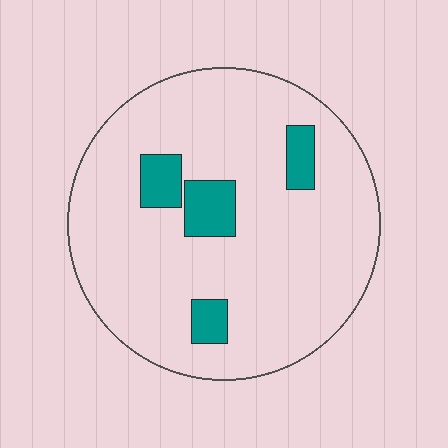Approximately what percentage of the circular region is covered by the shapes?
Approximately 10%.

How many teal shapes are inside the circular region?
4.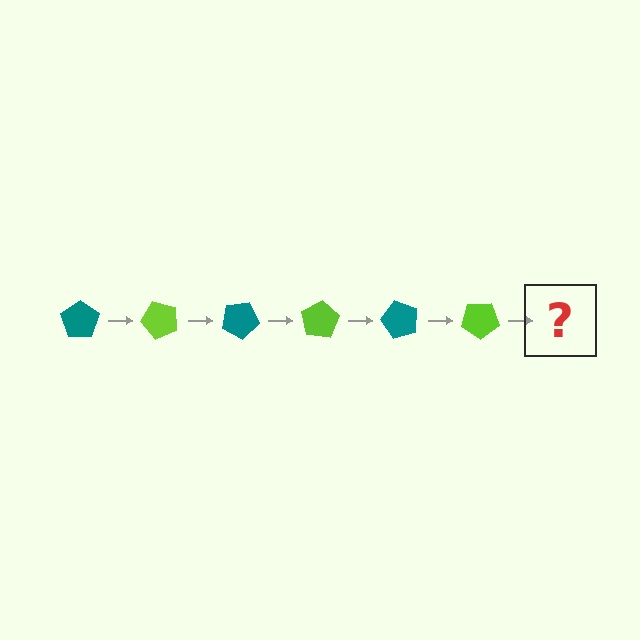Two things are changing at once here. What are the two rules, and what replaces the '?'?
The two rules are that it rotates 50 degrees each step and the color cycles through teal and lime. The '?' should be a teal pentagon, rotated 300 degrees from the start.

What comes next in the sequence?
The next element should be a teal pentagon, rotated 300 degrees from the start.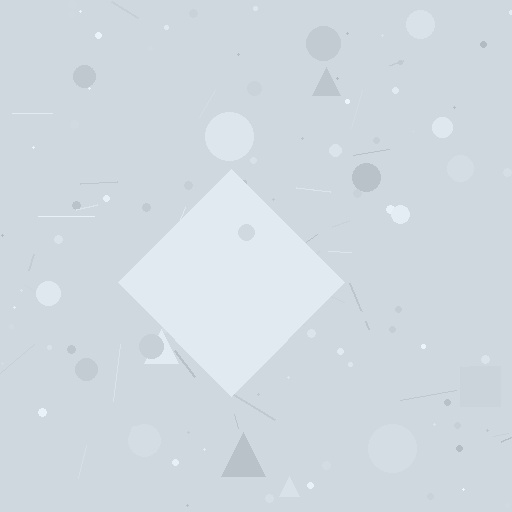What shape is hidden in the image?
A diamond is hidden in the image.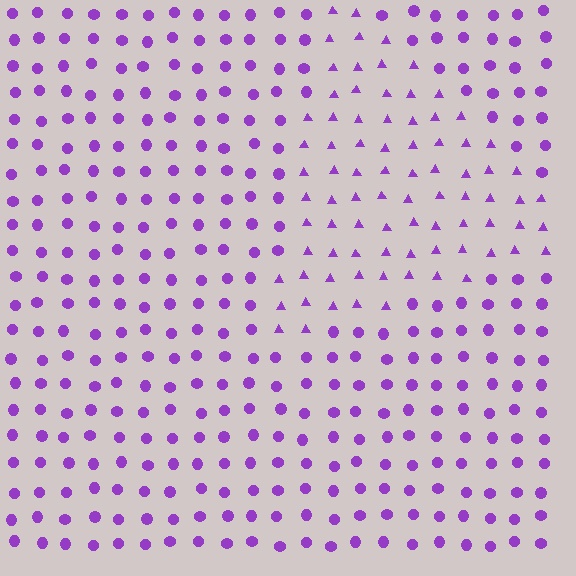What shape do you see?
I see a triangle.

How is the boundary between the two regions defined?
The boundary is defined by a change in element shape: triangles inside vs. circles outside. All elements share the same color and spacing.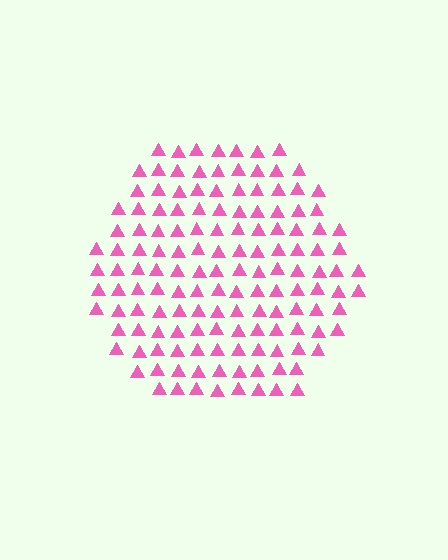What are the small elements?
The small elements are triangles.